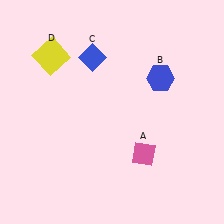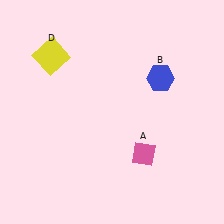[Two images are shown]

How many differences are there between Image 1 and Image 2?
There is 1 difference between the two images.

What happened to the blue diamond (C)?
The blue diamond (C) was removed in Image 2. It was in the top-left area of Image 1.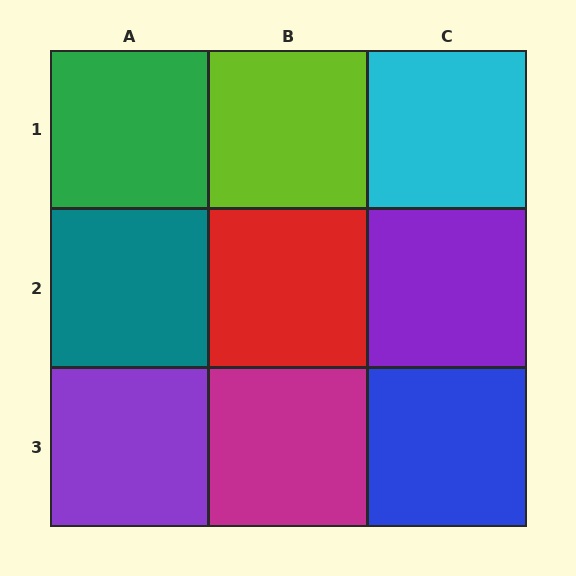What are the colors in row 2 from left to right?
Teal, red, purple.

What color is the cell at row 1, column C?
Cyan.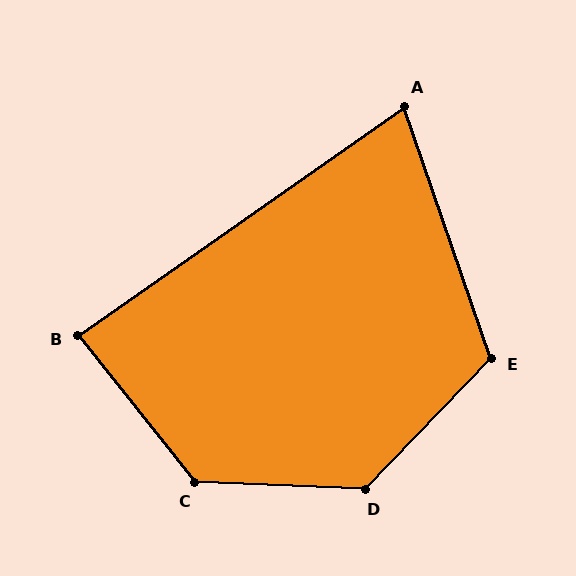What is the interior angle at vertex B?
Approximately 86 degrees (approximately right).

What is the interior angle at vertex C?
Approximately 131 degrees (obtuse).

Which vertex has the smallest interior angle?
A, at approximately 74 degrees.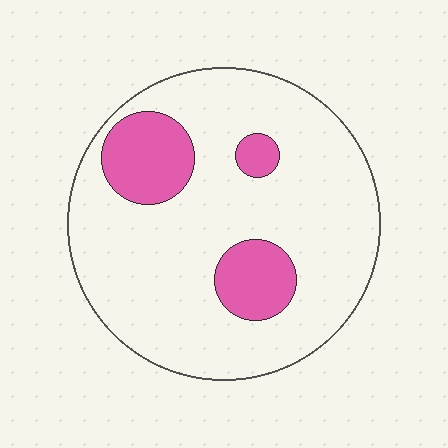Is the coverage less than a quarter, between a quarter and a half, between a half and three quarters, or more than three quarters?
Less than a quarter.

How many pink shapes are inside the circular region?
3.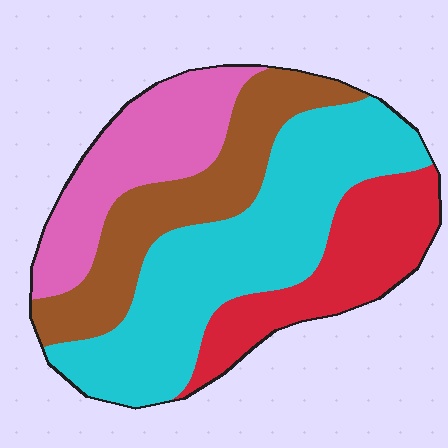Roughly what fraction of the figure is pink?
Pink covers 20% of the figure.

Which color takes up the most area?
Cyan, at roughly 40%.